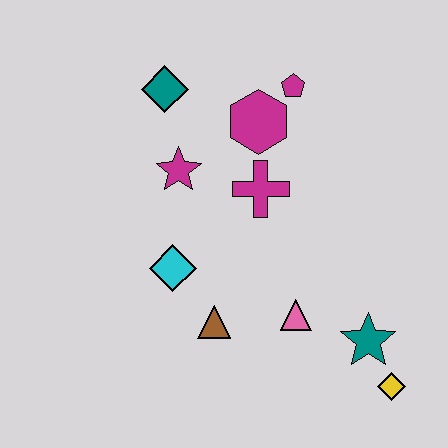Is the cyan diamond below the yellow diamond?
No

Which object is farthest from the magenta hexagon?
The yellow diamond is farthest from the magenta hexagon.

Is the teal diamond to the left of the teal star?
Yes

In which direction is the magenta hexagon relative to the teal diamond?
The magenta hexagon is to the right of the teal diamond.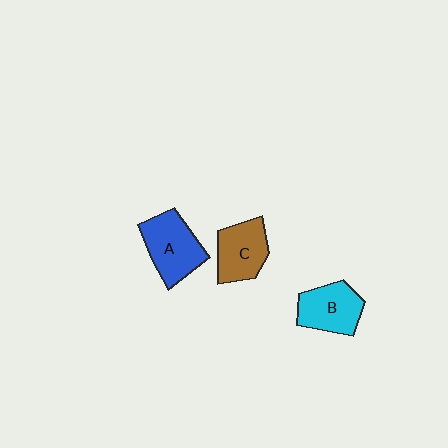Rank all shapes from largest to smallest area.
From largest to smallest: A (blue), B (cyan), C (brown).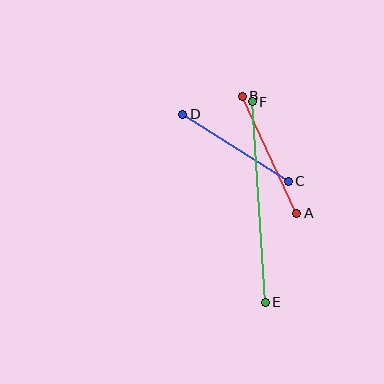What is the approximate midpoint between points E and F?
The midpoint is at approximately (259, 202) pixels.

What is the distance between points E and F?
The distance is approximately 201 pixels.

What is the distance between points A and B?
The distance is approximately 129 pixels.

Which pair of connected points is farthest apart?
Points E and F are farthest apart.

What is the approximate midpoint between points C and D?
The midpoint is at approximately (236, 148) pixels.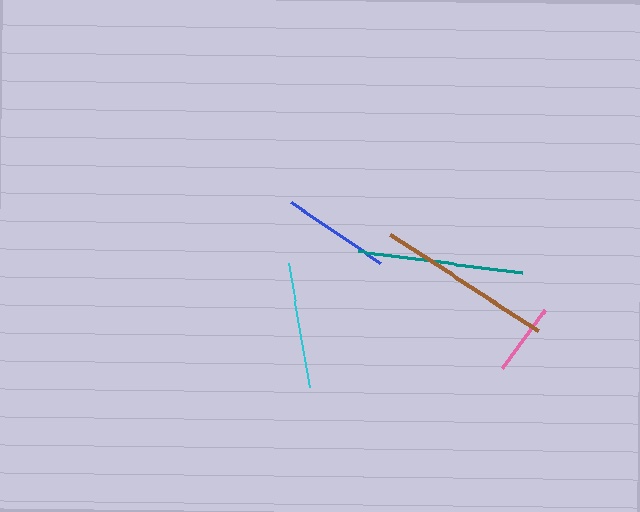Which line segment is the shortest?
The pink line is the shortest at approximately 74 pixels.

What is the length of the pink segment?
The pink segment is approximately 74 pixels long.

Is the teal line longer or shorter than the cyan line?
The teal line is longer than the cyan line.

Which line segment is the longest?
The brown line is the longest at approximately 176 pixels.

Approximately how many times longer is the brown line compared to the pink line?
The brown line is approximately 2.4 times the length of the pink line.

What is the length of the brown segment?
The brown segment is approximately 176 pixels long.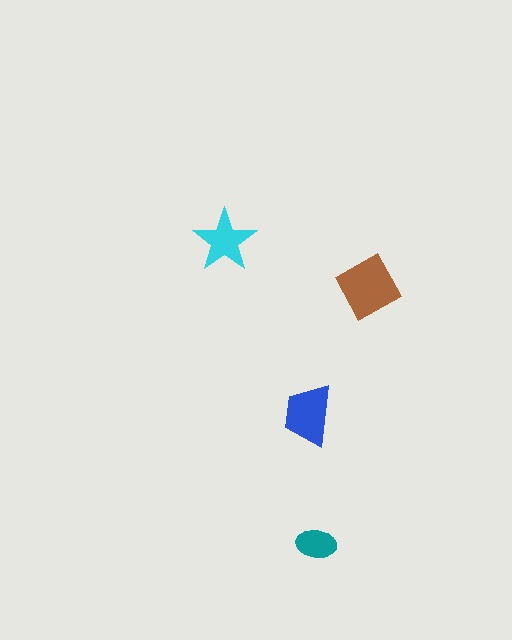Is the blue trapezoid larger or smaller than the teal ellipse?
Larger.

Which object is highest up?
The cyan star is topmost.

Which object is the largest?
The brown square.